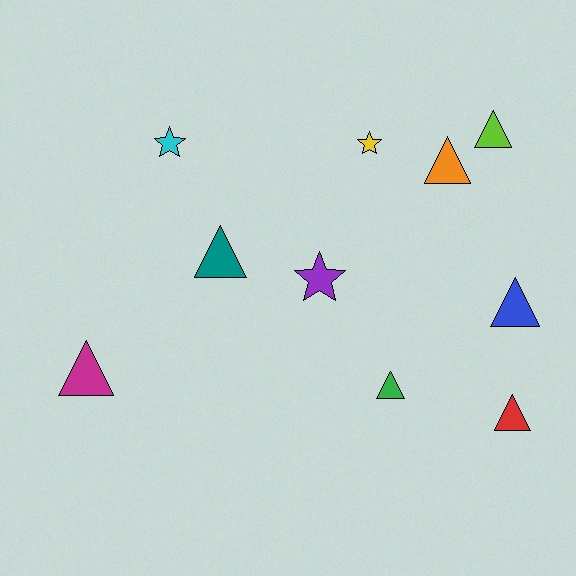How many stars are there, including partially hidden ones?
There are 3 stars.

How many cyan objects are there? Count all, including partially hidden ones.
There is 1 cyan object.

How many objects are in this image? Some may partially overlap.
There are 10 objects.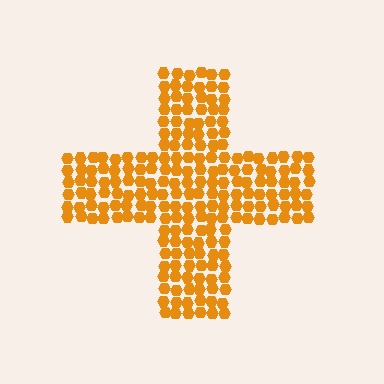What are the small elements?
The small elements are hexagons.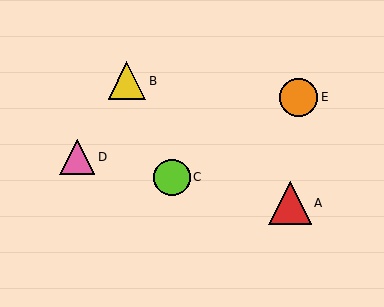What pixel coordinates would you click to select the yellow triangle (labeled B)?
Click at (127, 81) to select the yellow triangle B.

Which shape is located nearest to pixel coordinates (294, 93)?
The orange circle (labeled E) at (299, 98) is nearest to that location.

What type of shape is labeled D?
Shape D is a pink triangle.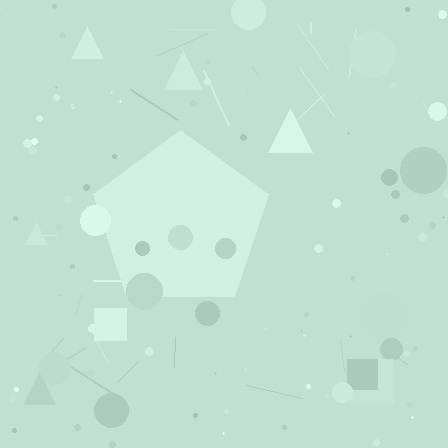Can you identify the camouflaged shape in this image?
The camouflaged shape is a pentagon.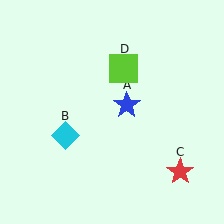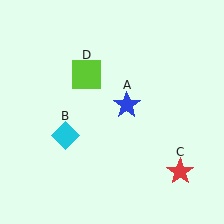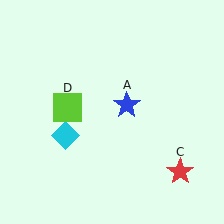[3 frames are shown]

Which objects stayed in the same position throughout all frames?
Blue star (object A) and cyan diamond (object B) and red star (object C) remained stationary.